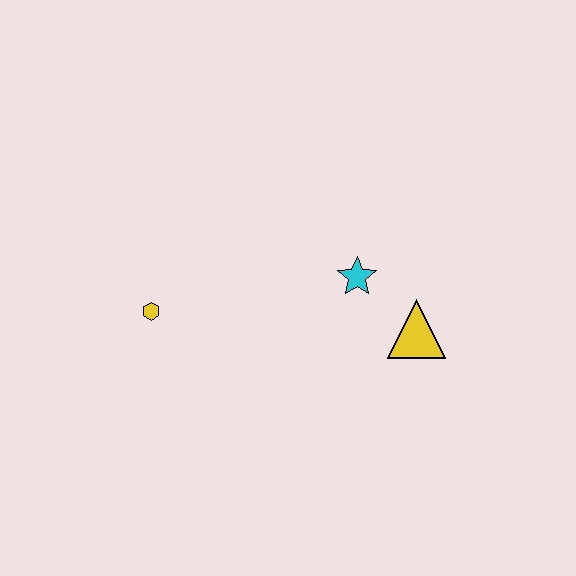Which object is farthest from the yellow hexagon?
The yellow triangle is farthest from the yellow hexagon.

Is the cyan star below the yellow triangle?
No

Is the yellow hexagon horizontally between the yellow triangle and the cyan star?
No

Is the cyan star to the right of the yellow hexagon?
Yes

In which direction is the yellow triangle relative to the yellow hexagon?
The yellow triangle is to the right of the yellow hexagon.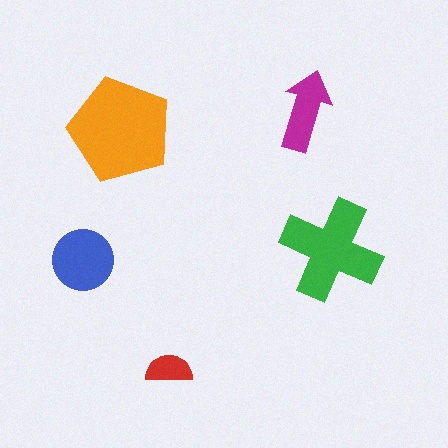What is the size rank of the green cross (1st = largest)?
2nd.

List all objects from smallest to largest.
The red semicircle, the magenta arrow, the blue circle, the green cross, the orange pentagon.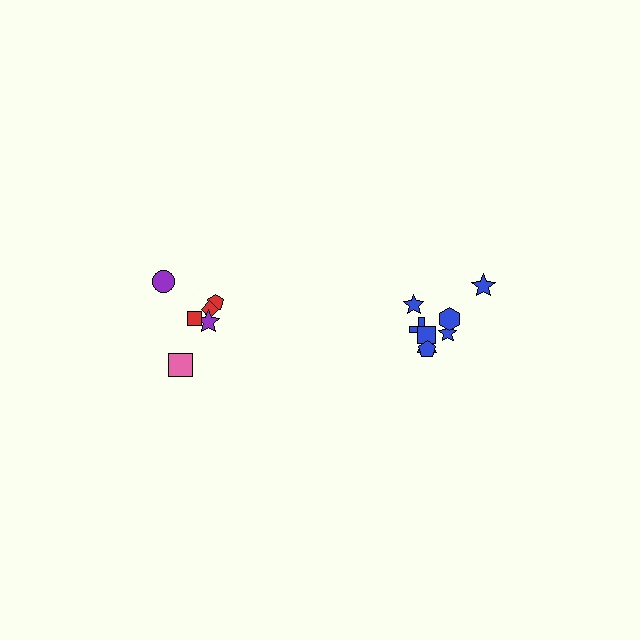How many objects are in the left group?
There are 6 objects.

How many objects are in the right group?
There are 8 objects.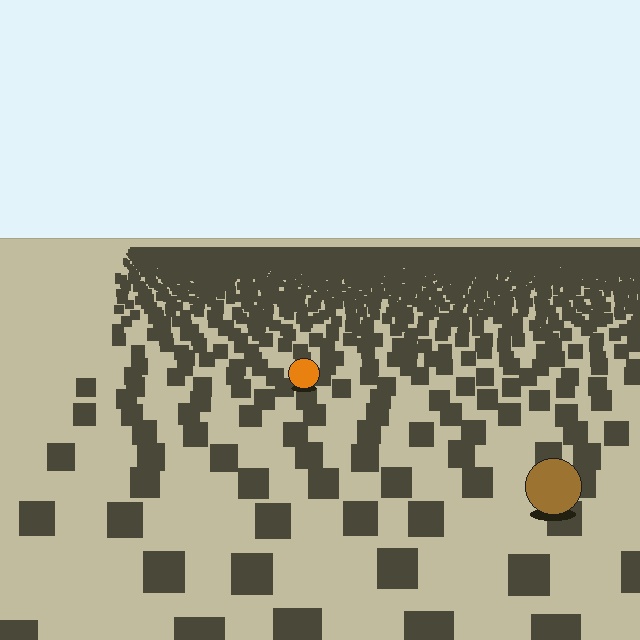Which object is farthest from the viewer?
The orange circle is farthest from the viewer. It appears smaller and the ground texture around it is denser.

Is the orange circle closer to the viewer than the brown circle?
No. The brown circle is closer — you can tell from the texture gradient: the ground texture is coarser near it.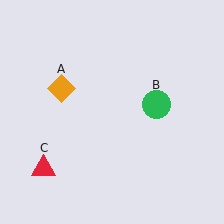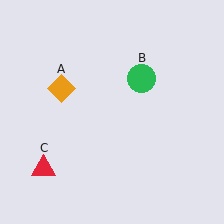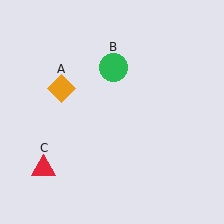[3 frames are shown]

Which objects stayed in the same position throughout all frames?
Orange diamond (object A) and red triangle (object C) remained stationary.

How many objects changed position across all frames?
1 object changed position: green circle (object B).